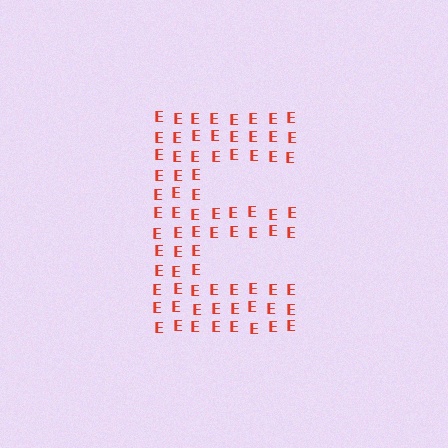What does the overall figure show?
The overall figure shows the letter E.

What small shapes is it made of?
It is made of small letter E's.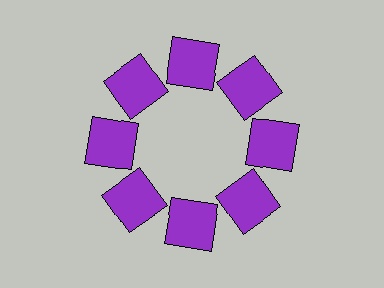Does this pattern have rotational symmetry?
Yes, this pattern has 8-fold rotational symmetry. It looks the same after rotating 45 degrees around the center.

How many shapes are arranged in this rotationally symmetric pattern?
There are 8 shapes, arranged in 8 groups of 1.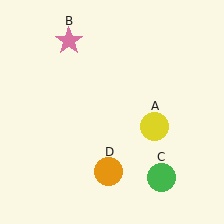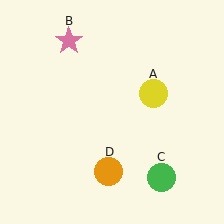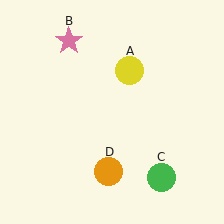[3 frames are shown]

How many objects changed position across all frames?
1 object changed position: yellow circle (object A).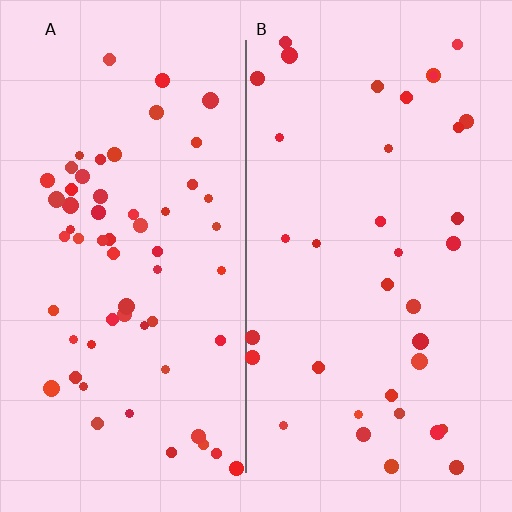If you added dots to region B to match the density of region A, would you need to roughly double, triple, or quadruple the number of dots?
Approximately double.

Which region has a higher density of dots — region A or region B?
A (the left).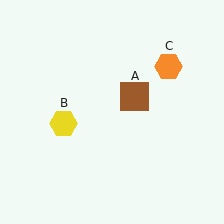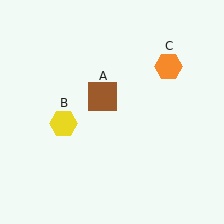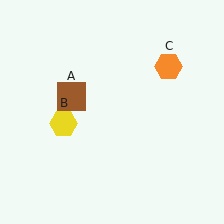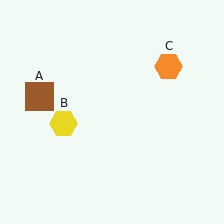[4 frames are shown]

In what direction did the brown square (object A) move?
The brown square (object A) moved left.